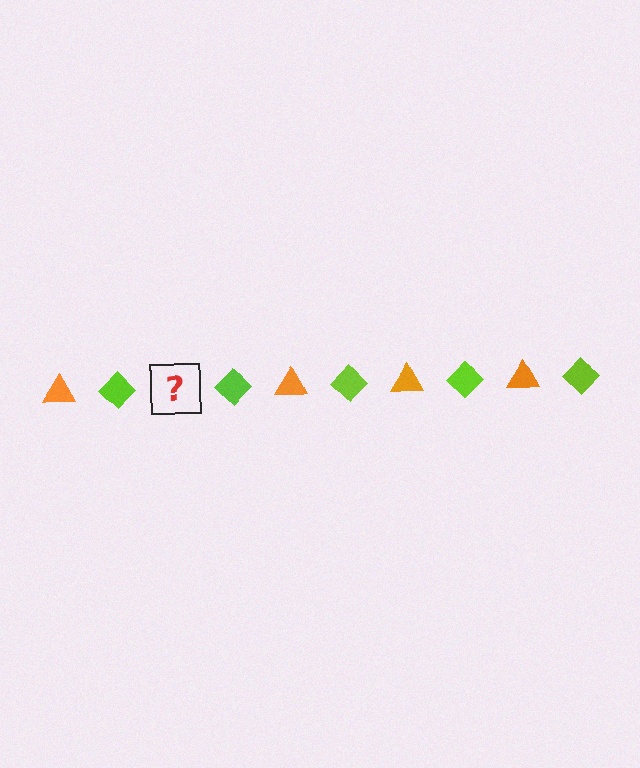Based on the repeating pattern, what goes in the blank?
The blank should be an orange triangle.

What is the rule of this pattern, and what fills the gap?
The rule is that the pattern alternates between orange triangle and lime diamond. The gap should be filled with an orange triangle.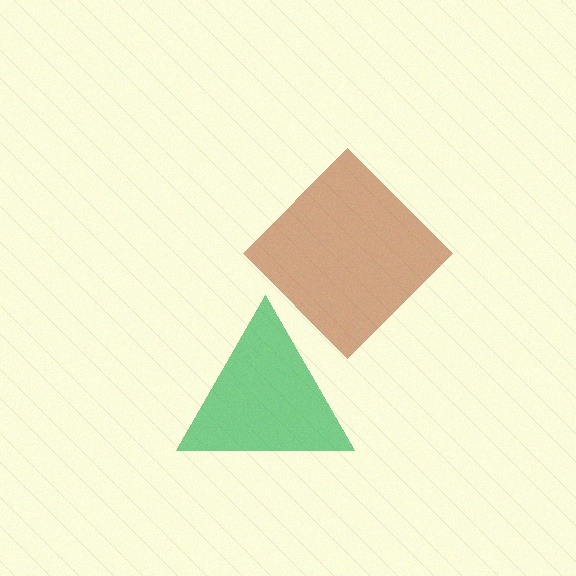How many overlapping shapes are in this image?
There are 2 overlapping shapes in the image.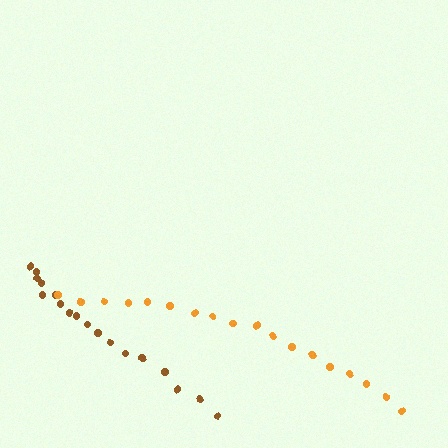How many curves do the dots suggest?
There are 2 distinct paths.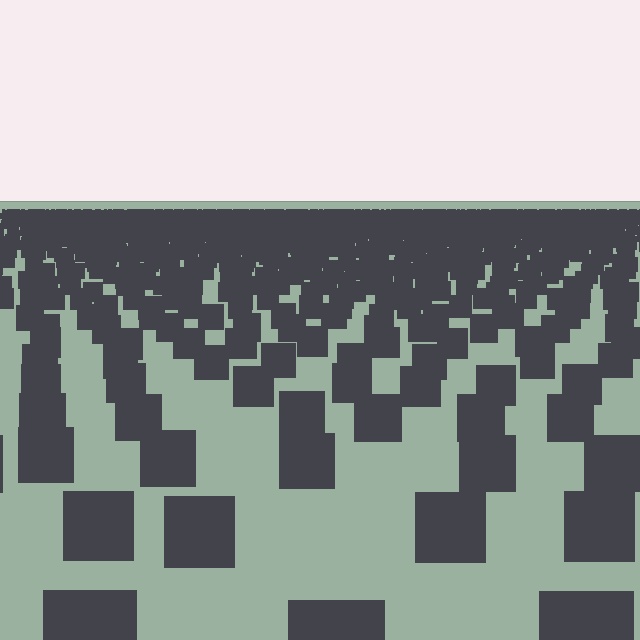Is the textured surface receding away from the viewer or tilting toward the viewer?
The surface is receding away from the viewer. Texture elements get smaller and denser toward the top.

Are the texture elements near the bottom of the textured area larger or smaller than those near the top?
Larger. Near the bottom, elements are closer to the viewer and appear at a bigger on-screen size.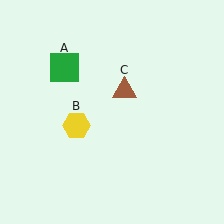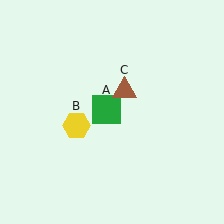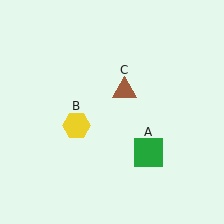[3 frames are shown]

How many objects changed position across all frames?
1 object changed position: green square (object A).